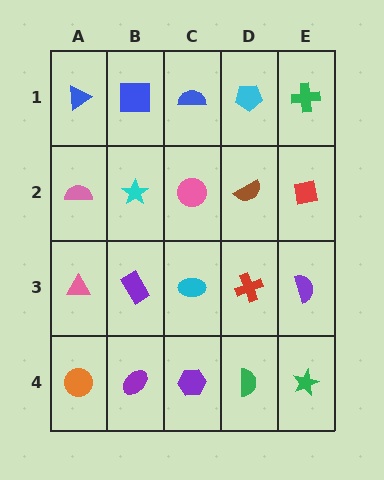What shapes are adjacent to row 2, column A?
A blue triangle (row 1, column A), a pink triangle (row 3, column A), a cyan star (row 2, column B).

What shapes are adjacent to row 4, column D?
A red cross (row 3, column D), a purple hexagon (row 4, column C), a green star (row 4, column E).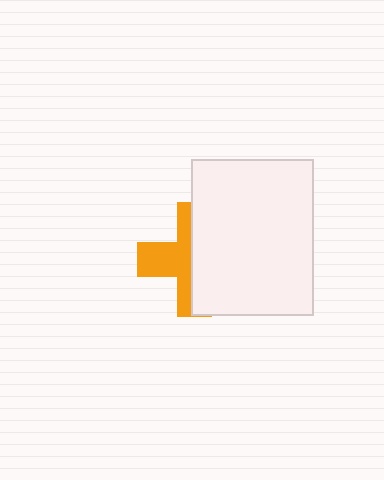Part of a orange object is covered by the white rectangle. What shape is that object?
It is a cross.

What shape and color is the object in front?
The object in front is a white rectangle.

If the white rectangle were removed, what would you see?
You would see the complete orange cross.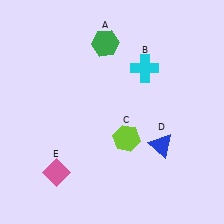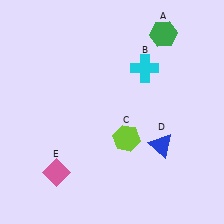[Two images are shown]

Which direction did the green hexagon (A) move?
The green hexagon (A) moved right.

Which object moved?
The green hexagon (A) moved right.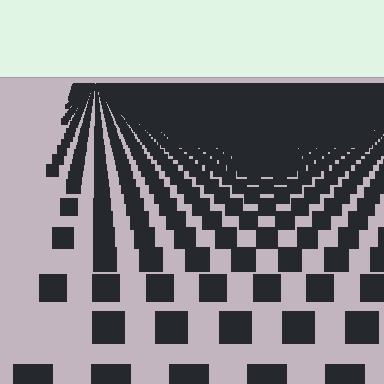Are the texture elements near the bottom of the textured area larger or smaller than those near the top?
Larger. Near the bottom, elements are closer to the viewer and appear at a bigger on-screen size.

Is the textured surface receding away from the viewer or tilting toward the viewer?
The surface is receding away from the viewer. Texture elements get smaller and denser toward the top.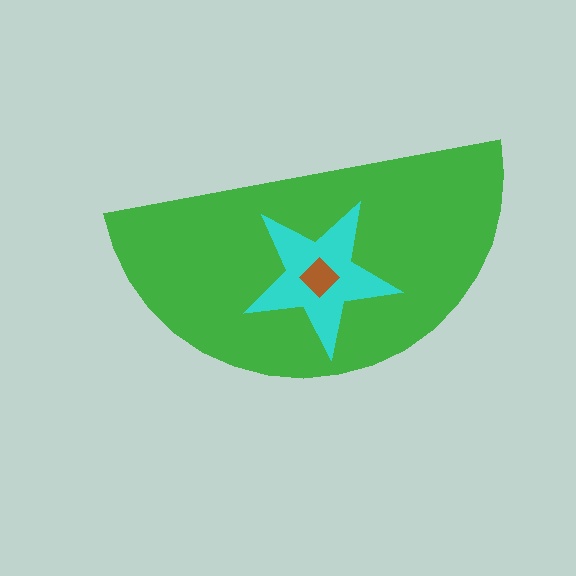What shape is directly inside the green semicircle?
The cyan star.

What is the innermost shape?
The brown diamond.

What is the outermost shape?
The green semicircle.